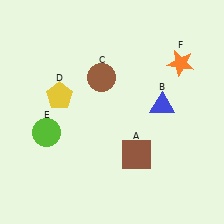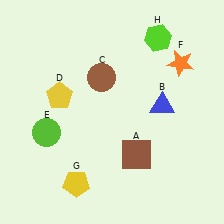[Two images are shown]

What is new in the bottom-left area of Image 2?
A yellow pentagon (G) was added in the bottom-left area of Image 2.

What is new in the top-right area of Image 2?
A lime hexagon (H) was added in the top-right area of Image 2.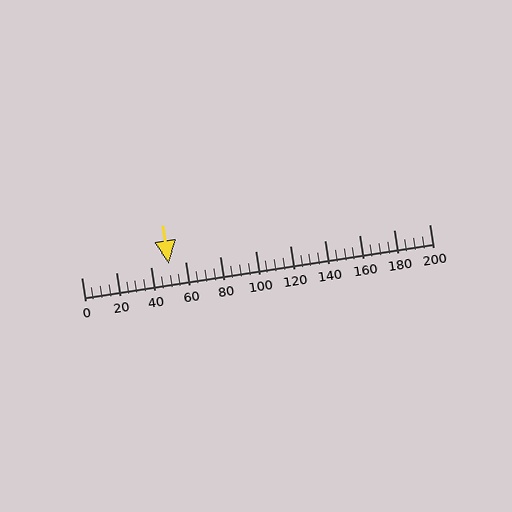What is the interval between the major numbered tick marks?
The major tick marks are spaced 20 units apart.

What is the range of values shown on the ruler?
The ruler shows values from 0 to 200.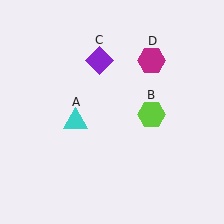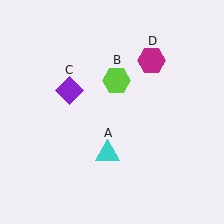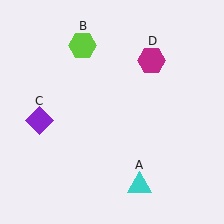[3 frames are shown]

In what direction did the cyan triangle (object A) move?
The cyan triangle (object A) moved down and to the right.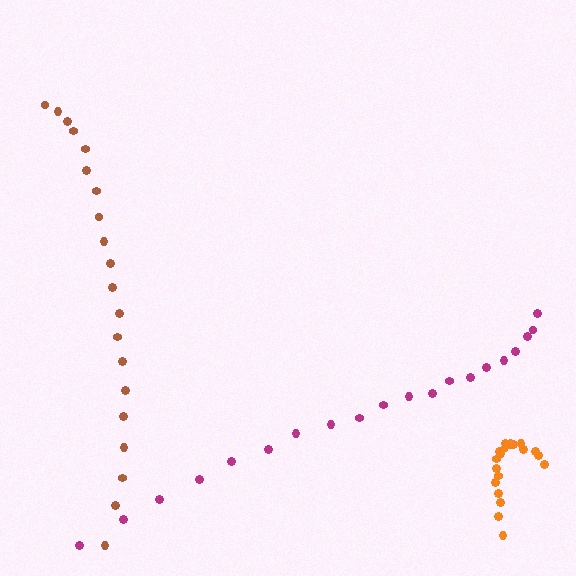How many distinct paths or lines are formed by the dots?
There are 3 distinct paths.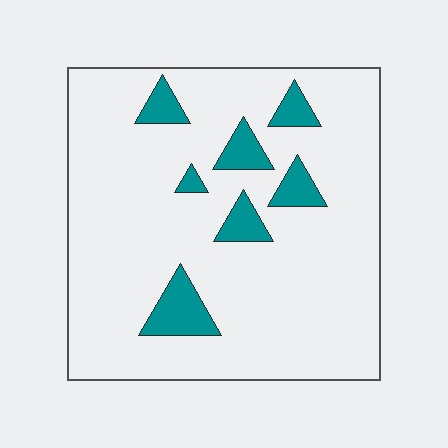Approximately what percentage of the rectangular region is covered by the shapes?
Approximately 10%.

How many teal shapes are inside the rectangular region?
7.